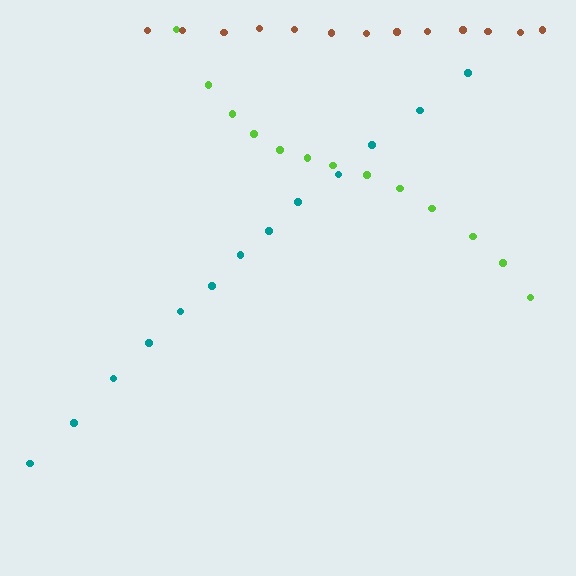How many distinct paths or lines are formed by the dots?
There are 3 distinct paths.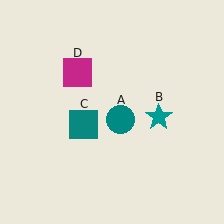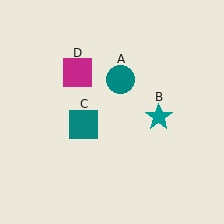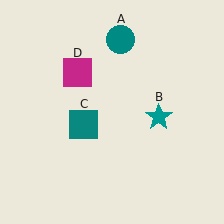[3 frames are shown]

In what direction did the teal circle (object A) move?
The teal circle (object A) moved up.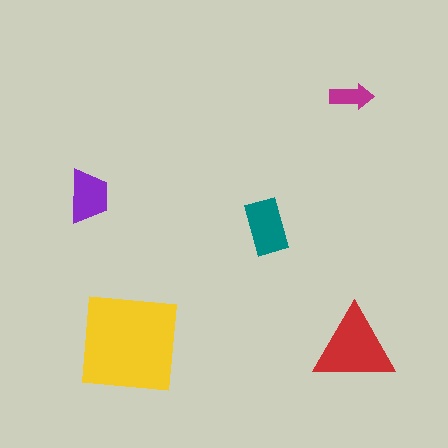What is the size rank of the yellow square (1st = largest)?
1st.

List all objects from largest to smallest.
The yellow square, the red triangle, the teal rectangle, the purple trapezoid, the magenta arrow.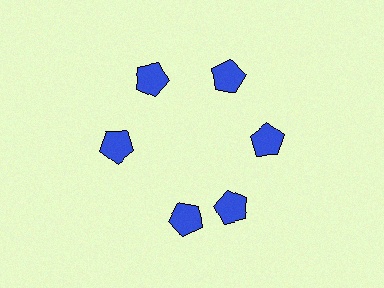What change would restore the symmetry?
The symmetry would be restored by rotating it back into even spacing with its neighbors so that all 6 pentagons sit at equal angles and equal distance from the center.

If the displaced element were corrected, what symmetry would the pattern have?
It would have 6-fold rotational symmetry — the pattern would map onto itself every 60 degrees.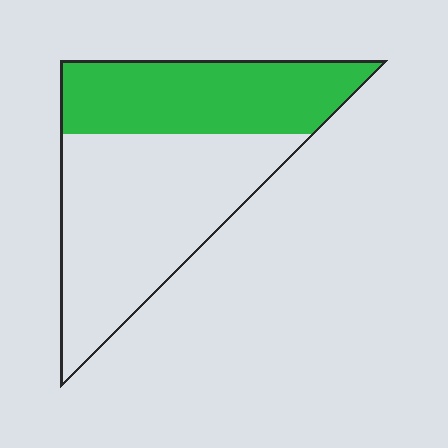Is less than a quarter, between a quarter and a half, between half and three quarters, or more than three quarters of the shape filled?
Between a quarter and a half.